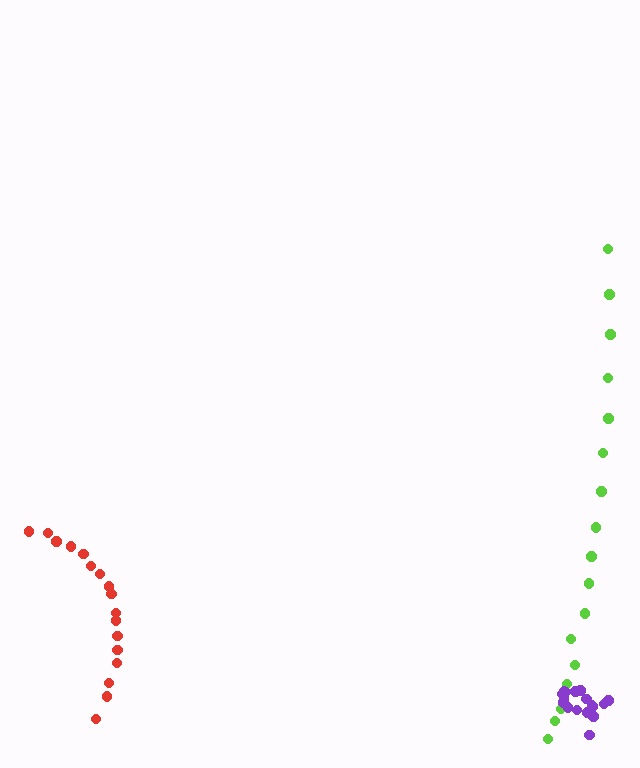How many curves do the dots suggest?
There are 3 distinct paths.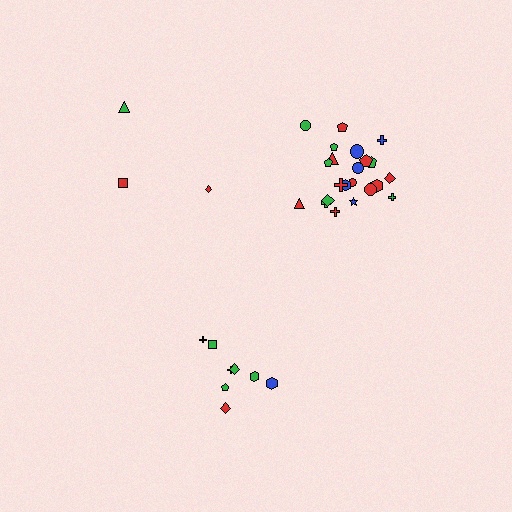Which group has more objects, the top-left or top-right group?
The top-right group.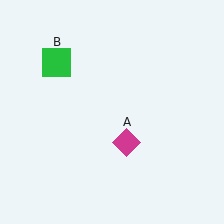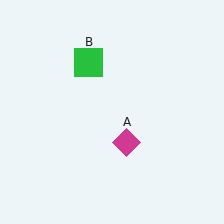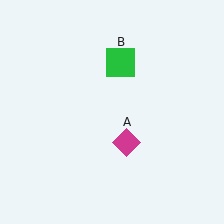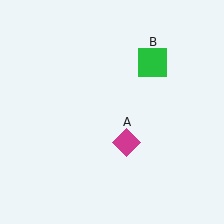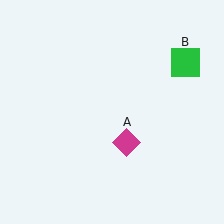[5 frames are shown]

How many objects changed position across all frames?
1 object changed position: green square (object B).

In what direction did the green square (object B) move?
The green square (object B) moved right.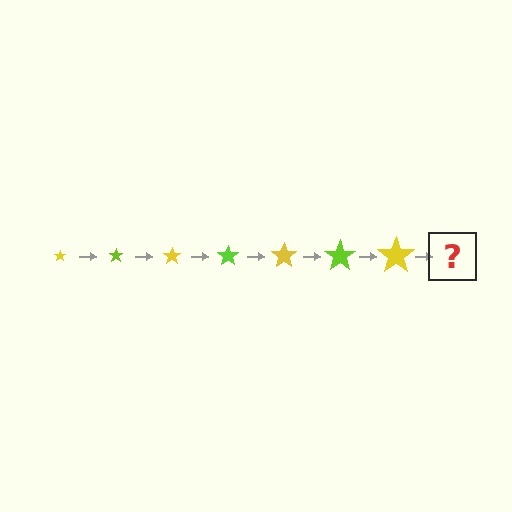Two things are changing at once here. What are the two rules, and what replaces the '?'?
The two rules are that the star grows larger each step and the color cycles through yellow and lime. The '?' should be a lime star, larger than the previous one.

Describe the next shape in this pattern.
It should be a lime star, larger than the previous one.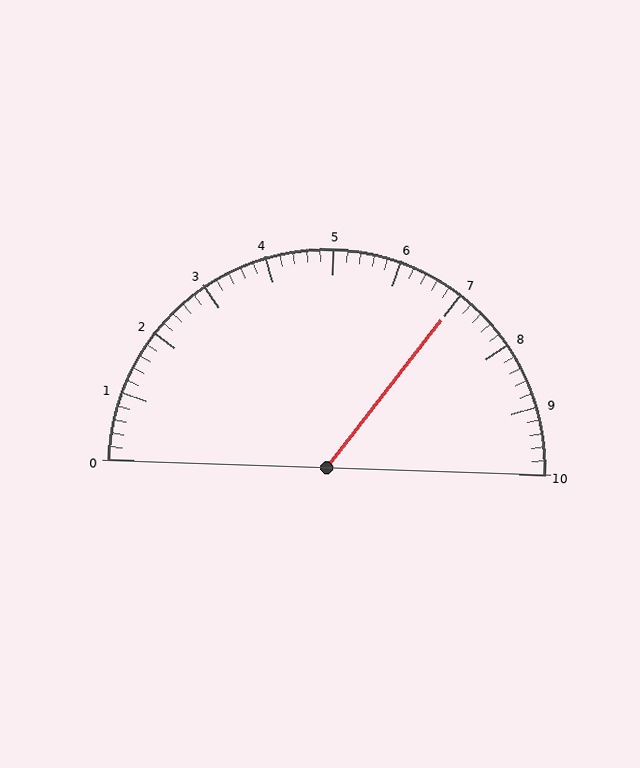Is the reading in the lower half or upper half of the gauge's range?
The reading is in the upper half of the range (0 to 10).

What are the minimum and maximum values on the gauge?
The gauge ranges from 0 to 10.